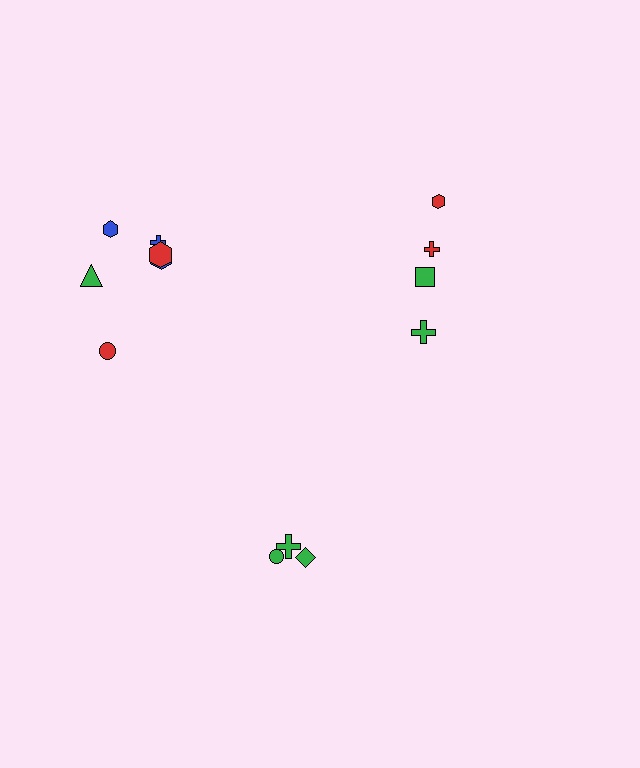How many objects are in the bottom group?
There are 3 objects.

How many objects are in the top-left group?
There are 6 objects.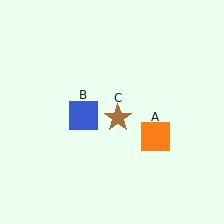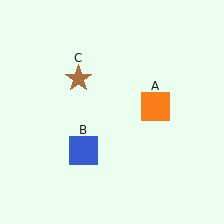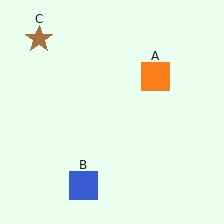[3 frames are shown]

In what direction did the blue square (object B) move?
The blue square (object B) moved down.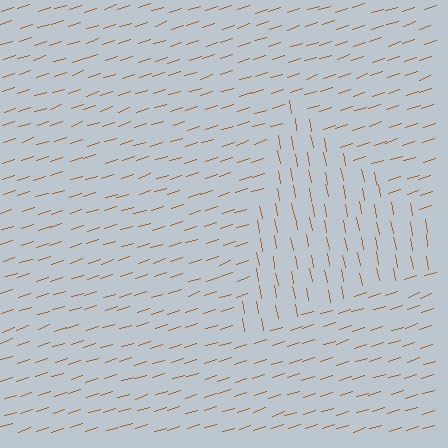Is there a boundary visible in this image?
Yes, there is a texture boundary formed by a change in line orientation.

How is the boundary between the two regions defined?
The boundary is defined purely by a change in line orientation (approximately 83 degrees difference). All lines are the same color and thickness.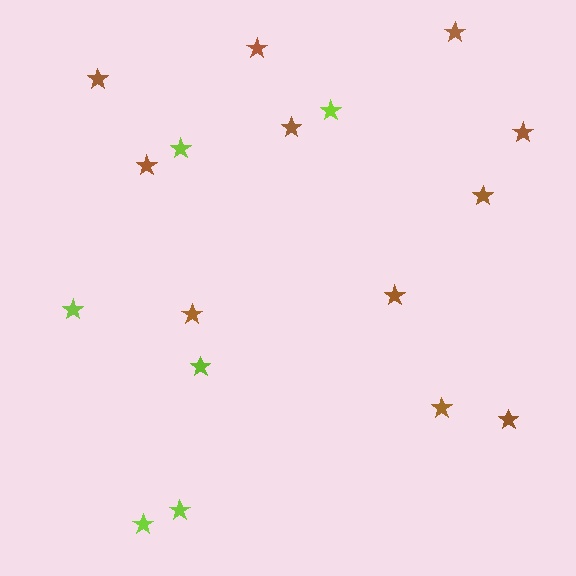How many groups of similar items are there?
There are 2 groups: one group of brown stars (11) and one group of lime stars (6).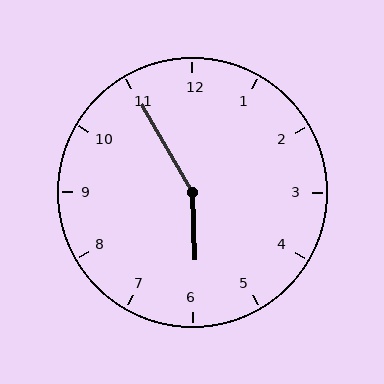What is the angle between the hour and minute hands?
Approximately 152 degrees.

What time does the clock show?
5:55.